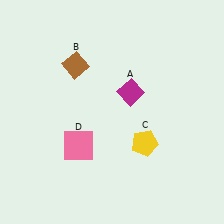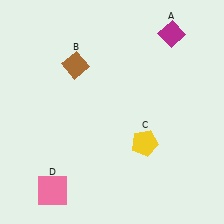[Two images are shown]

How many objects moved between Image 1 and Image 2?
2 objects moved between the two images.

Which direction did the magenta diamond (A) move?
The magenta diamond (A) moved up.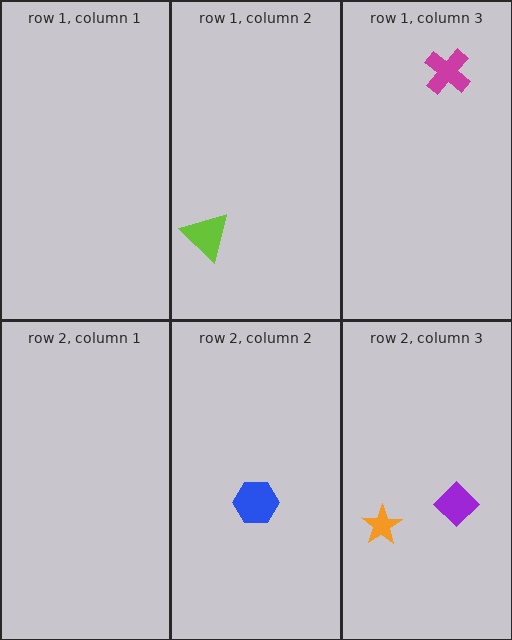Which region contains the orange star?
The row 2, column 3 region.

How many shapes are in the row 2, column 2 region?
1.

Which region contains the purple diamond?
The row 2, column 3 region.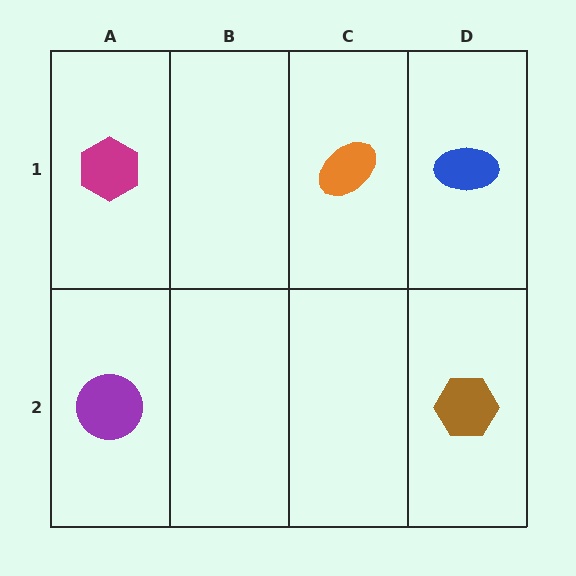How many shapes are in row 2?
2 shapes.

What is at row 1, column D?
A blue ellipse.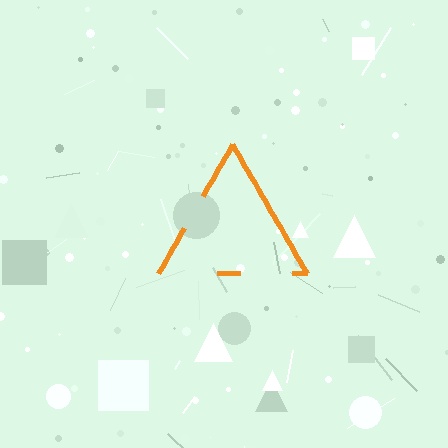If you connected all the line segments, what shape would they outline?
They would outline a triangle.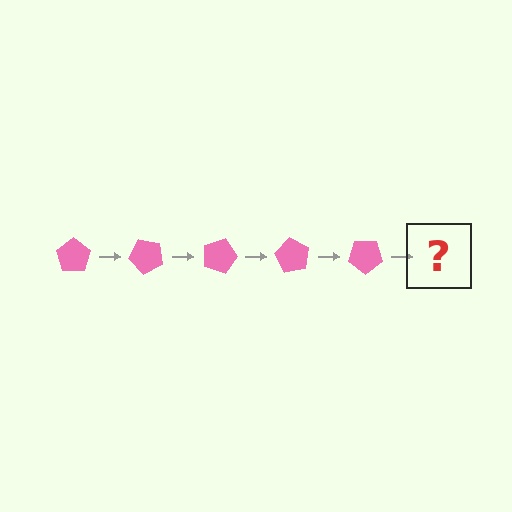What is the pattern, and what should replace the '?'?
The pattern is that the pentagon rotates 45 degrees each step. The '?' should be a pink pentagon rotated 225 degrees.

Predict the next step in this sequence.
The next step is a pink pentagon rotated 225 degrees.